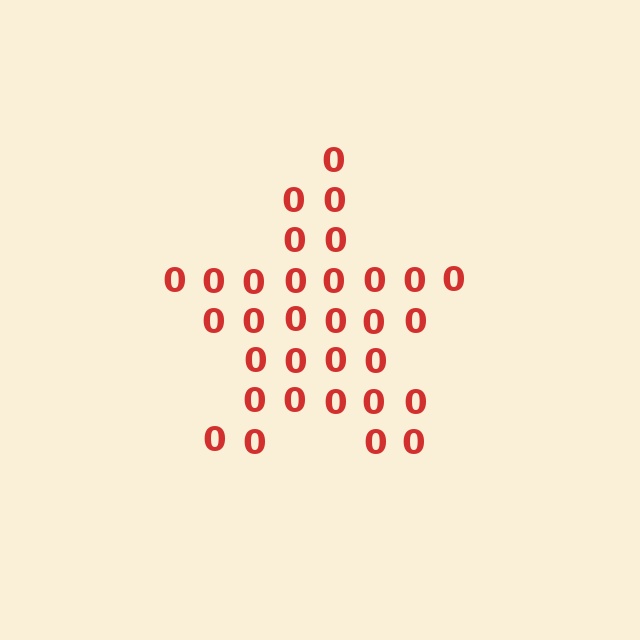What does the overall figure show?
The overall figure shows a star.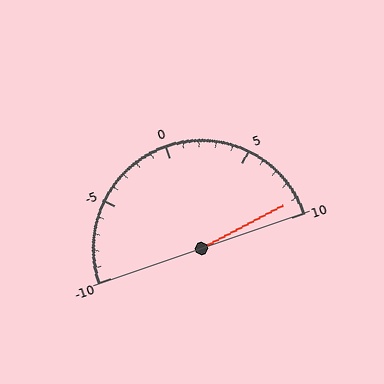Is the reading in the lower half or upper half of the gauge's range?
The reading is in the upper half of the range (-10 to 10).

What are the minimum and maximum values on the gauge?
The gauge ranges from -10 to 10.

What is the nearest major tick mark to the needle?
The nearest major tick mark is 10.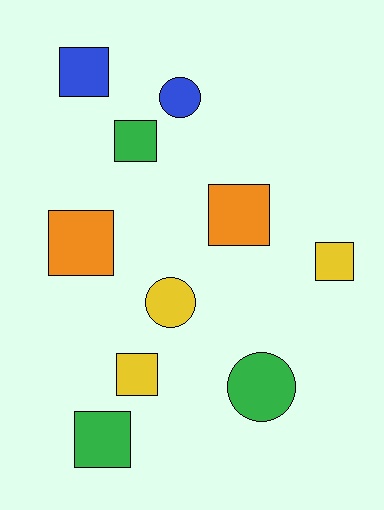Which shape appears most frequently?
Square, with 7 objects.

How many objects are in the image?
There are 10 objects.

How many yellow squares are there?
There are 2 yellow squares.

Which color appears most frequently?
Yellow, with 3 objects.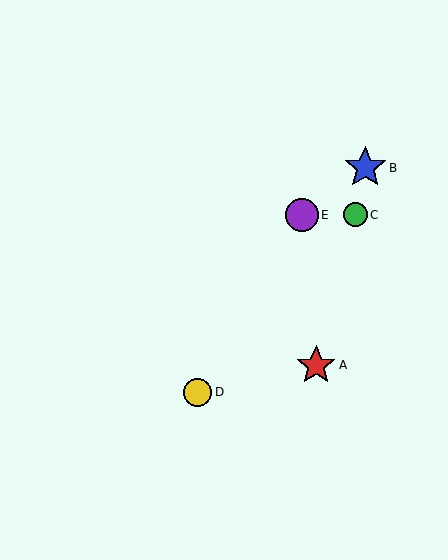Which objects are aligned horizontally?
Objects C, E are aligned horizontally.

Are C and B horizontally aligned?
No, C is at y≈215 and B is at y≈168.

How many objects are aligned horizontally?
2 objects (C, E) are aligned horizontally.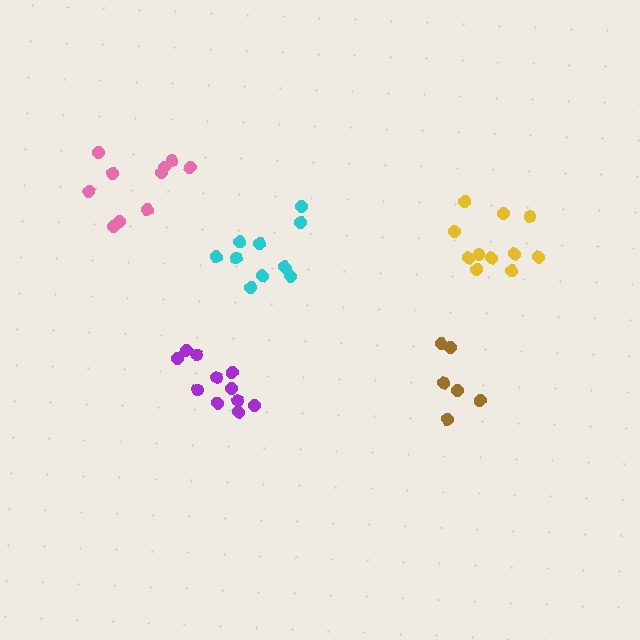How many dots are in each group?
Group 1: 11 dots, Group 2: 11 dots, Group 3: 11 dots, Group 4: 10 dots, Group 5: 6 dots (49 total).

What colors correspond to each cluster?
The clusters are colored: purple, cyan, yellow, pink, brown.